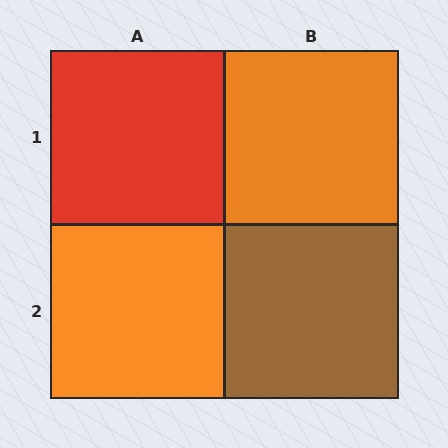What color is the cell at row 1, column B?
Orange.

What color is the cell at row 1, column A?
Red.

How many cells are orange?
2 cells are orange.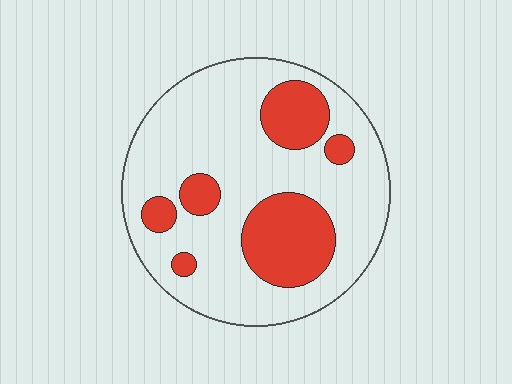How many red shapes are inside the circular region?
6.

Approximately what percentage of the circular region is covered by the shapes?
Approximately 25%.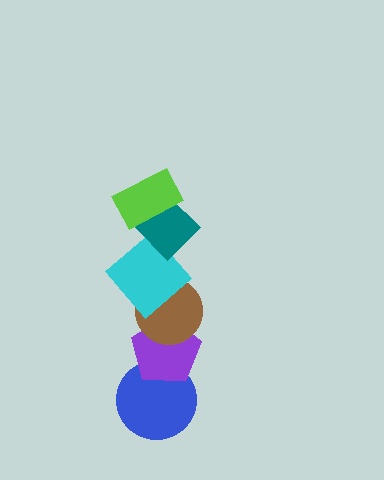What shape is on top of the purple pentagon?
The brown circle is on top of the purple pentagon.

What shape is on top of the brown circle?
The cyan diamond is on top of the brown circle.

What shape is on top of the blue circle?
The purple pentagon is on top of the blue circle.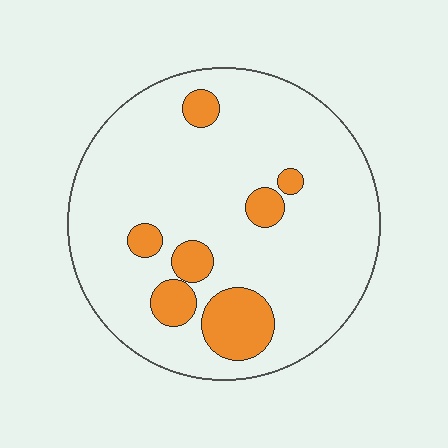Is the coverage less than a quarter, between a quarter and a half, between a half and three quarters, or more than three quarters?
Less than a quarter.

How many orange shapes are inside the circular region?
7.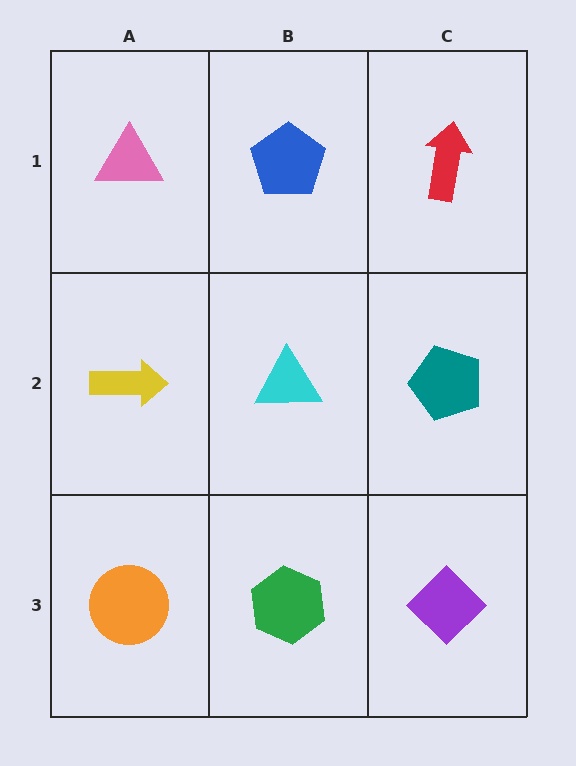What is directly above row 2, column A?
A pink triangle.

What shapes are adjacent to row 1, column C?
A teal pentagon (row 2, column C), a blue pentagon (row 1, column B).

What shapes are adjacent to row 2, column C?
A red arrow (row 1, column C), a purple diamond (row 3, column C), a cyan triangle (row 2, column B).